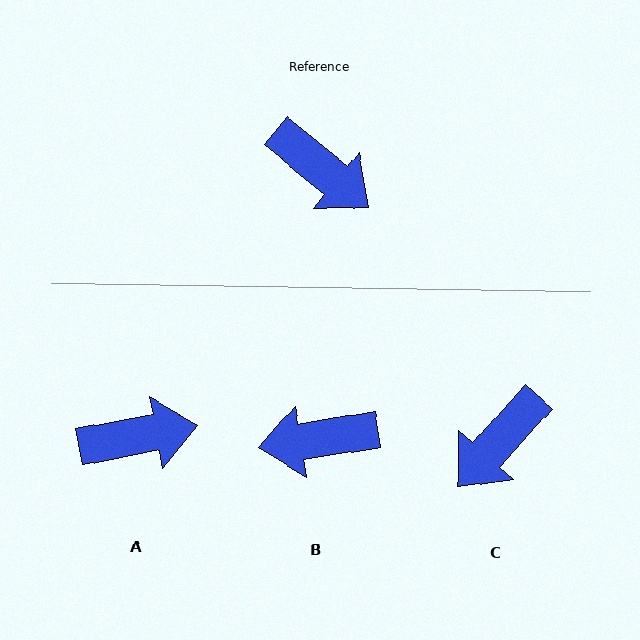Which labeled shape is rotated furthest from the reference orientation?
B, about 132 degrees away.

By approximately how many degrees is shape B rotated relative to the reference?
Approximately 132 degrees clockwise.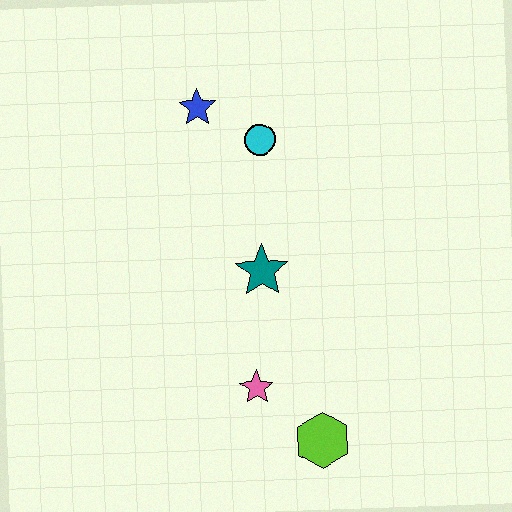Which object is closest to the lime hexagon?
The pink star is closest to the lime hexagon.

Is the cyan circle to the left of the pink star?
No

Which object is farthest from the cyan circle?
The lime hexagon is farthest from the cyan circle.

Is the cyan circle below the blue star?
Yes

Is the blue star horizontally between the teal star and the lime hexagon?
No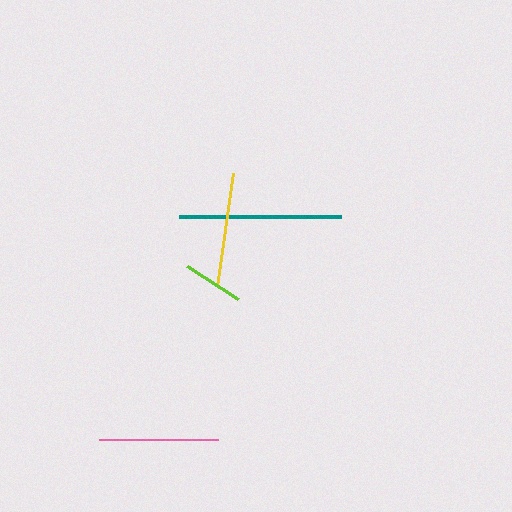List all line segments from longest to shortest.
From longest to shortest: teal, pink, yellow, lime.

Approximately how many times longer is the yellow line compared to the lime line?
The yellow line is approximately 1.9 times the length of the lime line.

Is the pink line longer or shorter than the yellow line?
The pink line is longer than the yellow line.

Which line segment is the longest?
The teal line is the longest at approximately 161 pixels.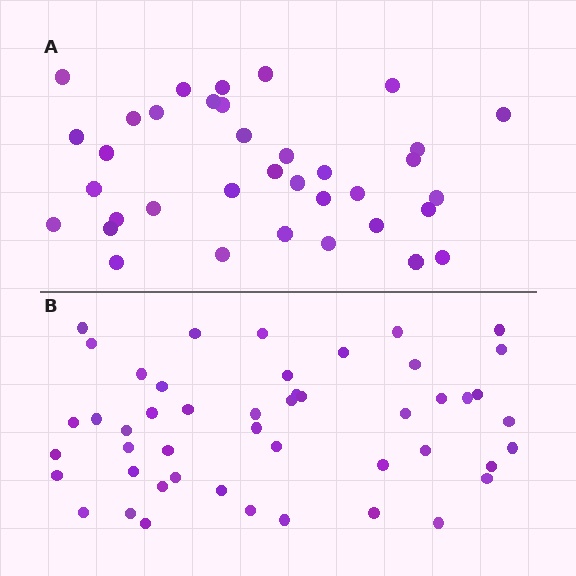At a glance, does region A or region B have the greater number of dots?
Region B (the bottom region) has more dots.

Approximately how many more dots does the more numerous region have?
Region B has roughly 12 or so more dots than region A.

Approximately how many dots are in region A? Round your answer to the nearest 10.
About 40 dots. (The exact count is 36, which rounds to 40.)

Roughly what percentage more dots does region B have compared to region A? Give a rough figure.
About 35% more.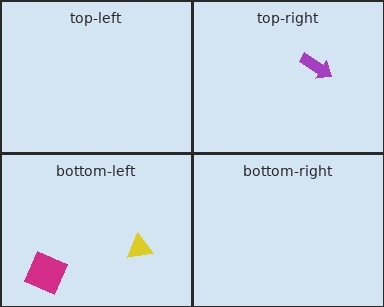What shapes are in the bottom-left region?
The magenta diamond, the yellow triangle.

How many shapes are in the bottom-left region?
2.